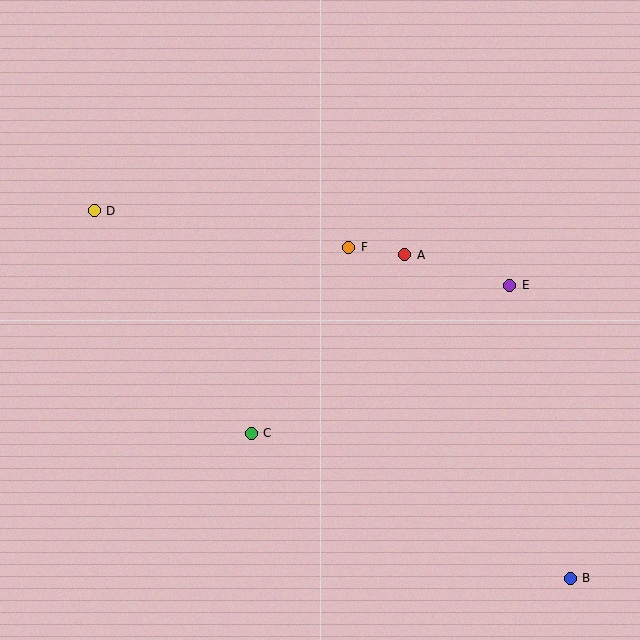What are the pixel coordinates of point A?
Point A is at (405, 255).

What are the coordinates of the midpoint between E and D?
The midpoint between E and D is at (302, 248).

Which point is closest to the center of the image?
Point F at (349, 247) is closest to the center.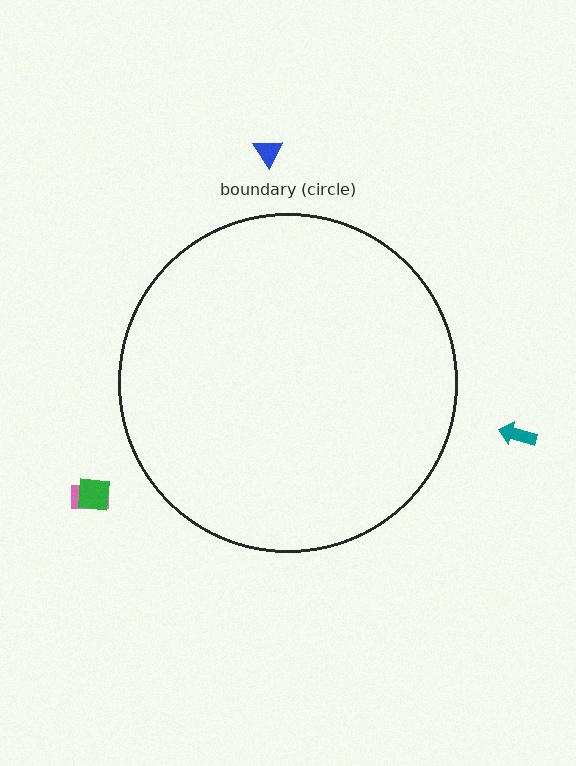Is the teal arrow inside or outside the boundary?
Outside.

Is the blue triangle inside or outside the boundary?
Outside.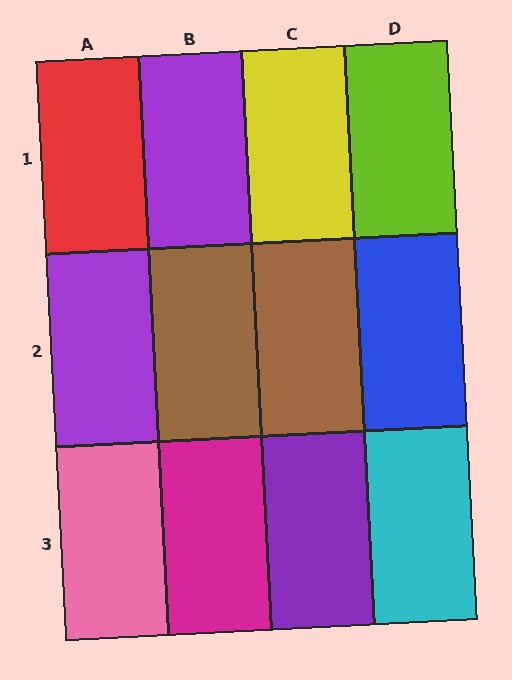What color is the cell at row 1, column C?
Yellow.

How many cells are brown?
2 cells are brown.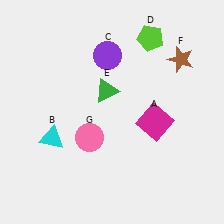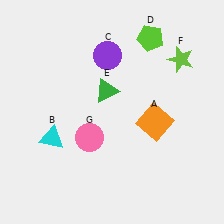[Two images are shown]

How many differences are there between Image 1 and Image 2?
There are 2 differences between the two images.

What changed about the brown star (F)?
In Image 1, F is brown. In Image 2, it changed to lime.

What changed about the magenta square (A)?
In Image 1, A is magenta. In Image 2, it changed to orange.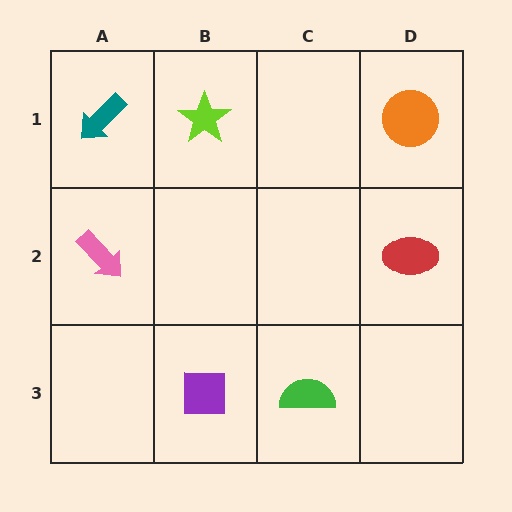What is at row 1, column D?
An orange circle.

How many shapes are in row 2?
2 shapes.